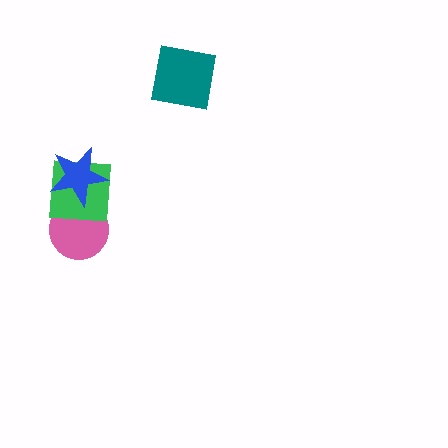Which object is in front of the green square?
The blue star is in front of the green square.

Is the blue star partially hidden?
No, no other shape covers it.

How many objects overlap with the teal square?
0 objects overlap with the teal square.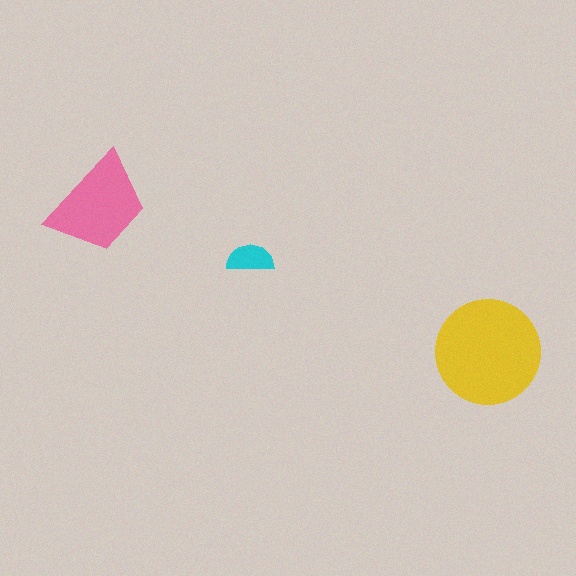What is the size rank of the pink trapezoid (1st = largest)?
2nd.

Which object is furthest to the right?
The yellow circle is rightmost.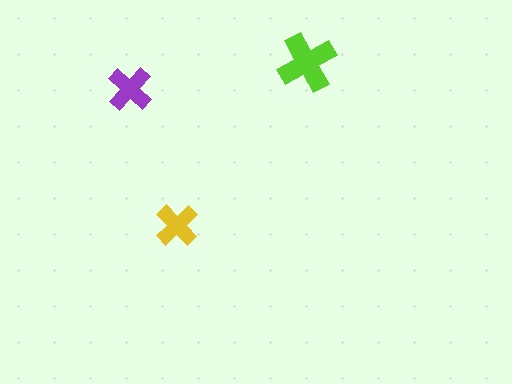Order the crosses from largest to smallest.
the lime one, the purple one, the yellow one.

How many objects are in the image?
There are 3 objects in the image.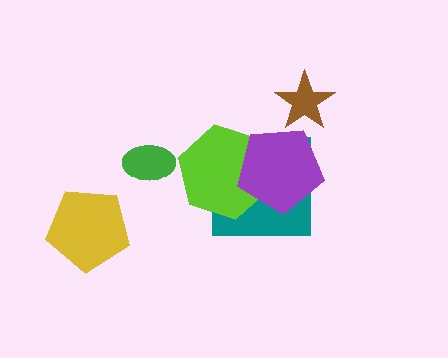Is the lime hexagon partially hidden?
Yes, it is partially covered by another shape.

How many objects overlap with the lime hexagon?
2 objects overlap with the lime hexagon.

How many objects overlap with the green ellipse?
0 objects overlap with the green ellipse.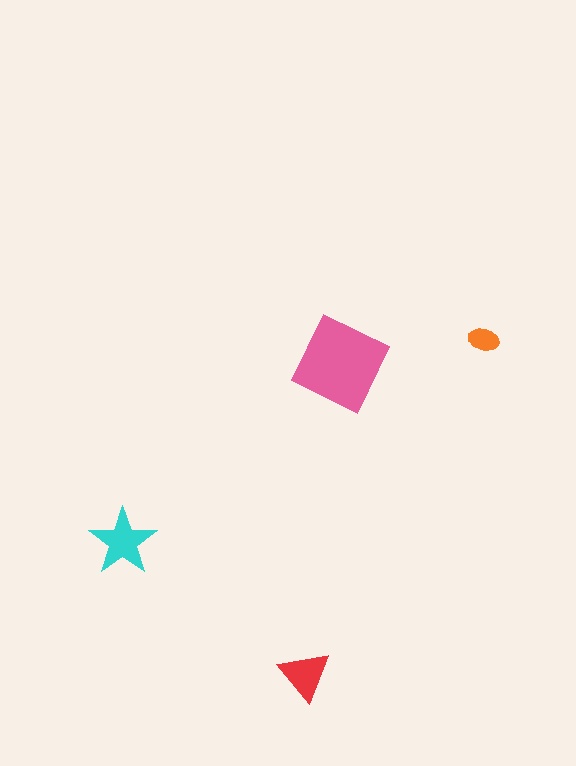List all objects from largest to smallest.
The pink diamond, the cyan star, the red triangle, the orange ellipse.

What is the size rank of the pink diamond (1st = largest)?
1st.